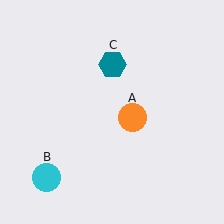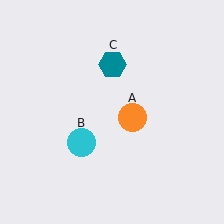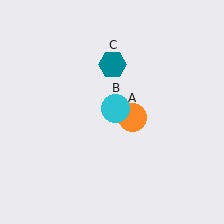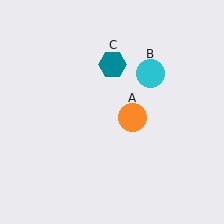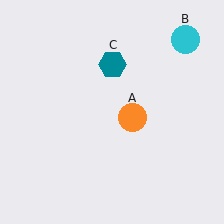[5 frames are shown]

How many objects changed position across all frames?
1 object changed position: cyan circle (object B).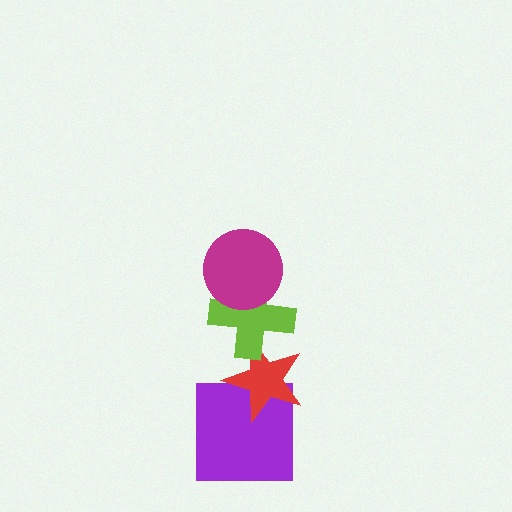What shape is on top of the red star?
The lime cross is on top of the red star.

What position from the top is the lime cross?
The lime cross is 2nd from the top.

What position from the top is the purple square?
The purple square is 4th from the top.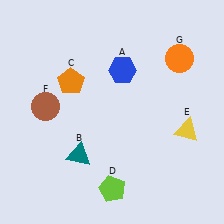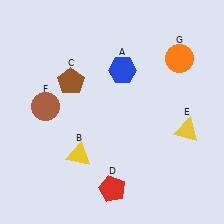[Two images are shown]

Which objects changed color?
B changed from teal to yellow. C changed from orange to brown. D changed from lime to red.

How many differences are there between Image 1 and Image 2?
There are 3 differences between the two images.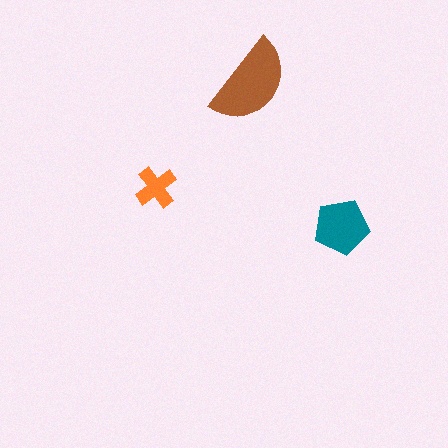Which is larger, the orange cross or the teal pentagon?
The teal pentagon.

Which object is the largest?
The brown semicircle.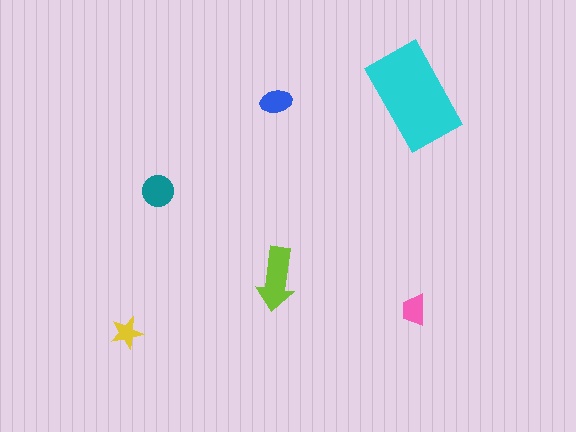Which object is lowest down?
The yellow star is bottommost.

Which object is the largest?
The cyan rectangle.